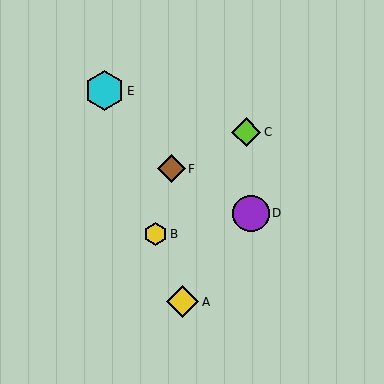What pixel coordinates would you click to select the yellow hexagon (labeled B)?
Click at (155, 234) to select the yellow hexagon B.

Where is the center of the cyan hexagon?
The center of the cyan hexagon is at (104, 91).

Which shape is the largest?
The cyan hexagon (labeled E) is the largest.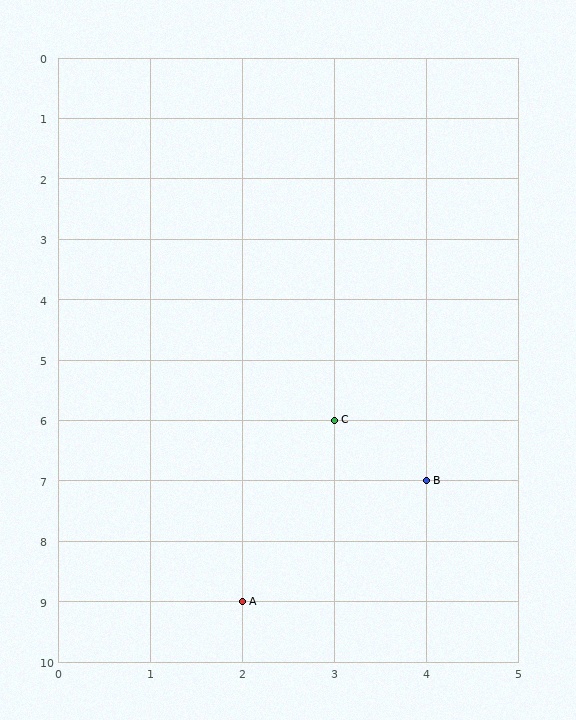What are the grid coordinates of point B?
Point B is at grid coordinates (4, 7).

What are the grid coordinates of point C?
Point C is at grid coordinates (3, 6).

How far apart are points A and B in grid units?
Points A and B are 2 columns and 2 rows apart (about 2.8 grid units diagonally).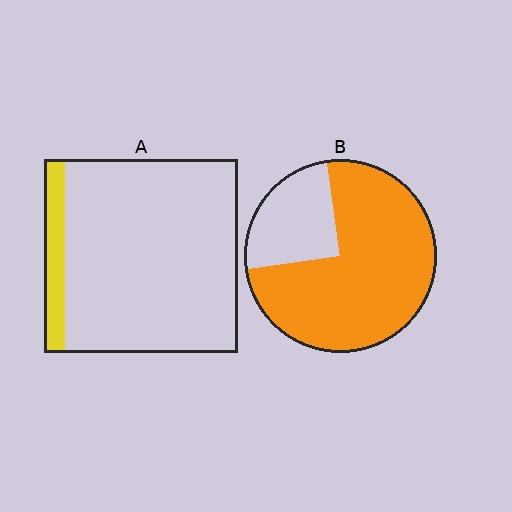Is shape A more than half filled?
No.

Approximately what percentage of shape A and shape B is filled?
A is approximately 10% and B is approximately 75%.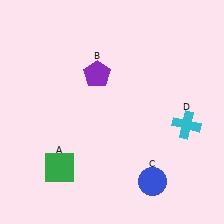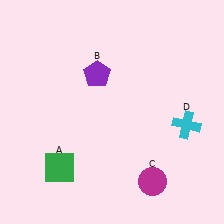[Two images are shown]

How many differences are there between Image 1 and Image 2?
There is 1 difference between the two images.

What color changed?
The circle (C) changed from blue in Image 1 to magenta in Image 2.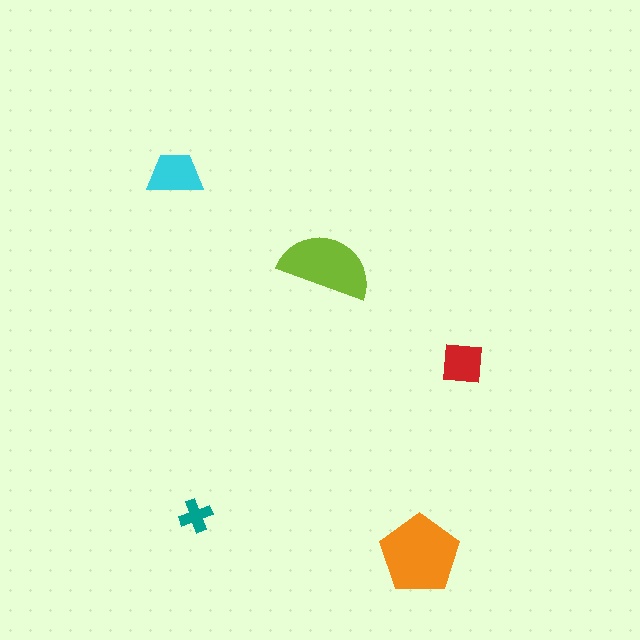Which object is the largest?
The orange pentagon.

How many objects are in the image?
There are 5 objects in the image.